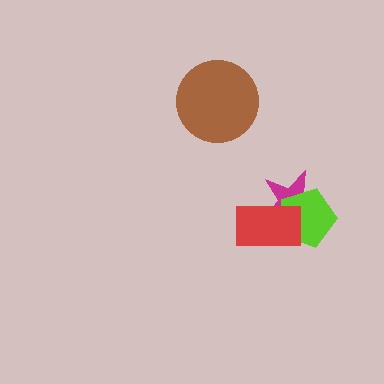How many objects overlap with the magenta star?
2 objects overlap with the magenta star.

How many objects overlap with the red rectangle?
2 objects overlap with the red rectangle.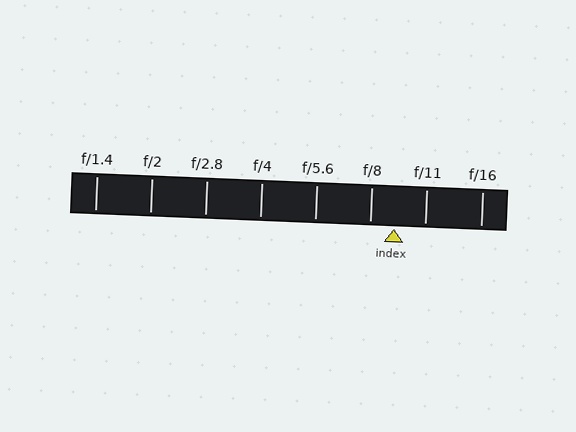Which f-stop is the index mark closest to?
The index mark is closest to f/8.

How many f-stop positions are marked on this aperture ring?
There are 8 f-stop positions marked.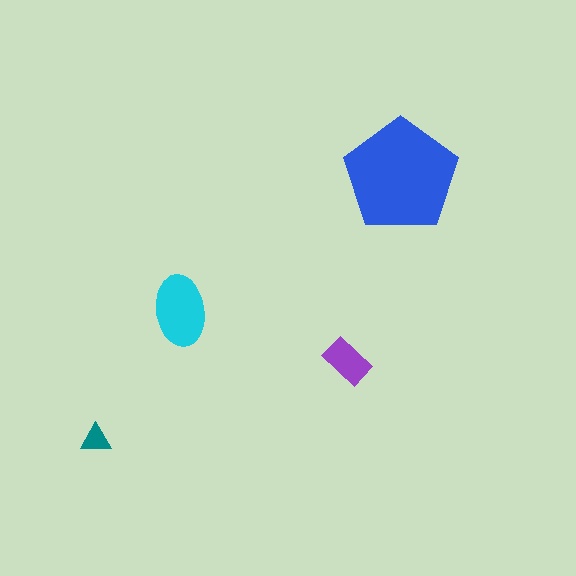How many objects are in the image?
There are 4 objects in the image.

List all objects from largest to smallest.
The blue pentagon, the cyan ellipse, the purple rectangle, the teal triangle.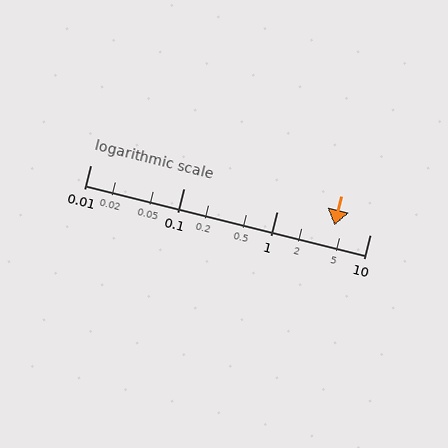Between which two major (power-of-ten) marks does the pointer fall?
The pointer is between 1 and 10.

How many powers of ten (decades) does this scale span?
The scale spans 3 decades, from 0.01 to 10.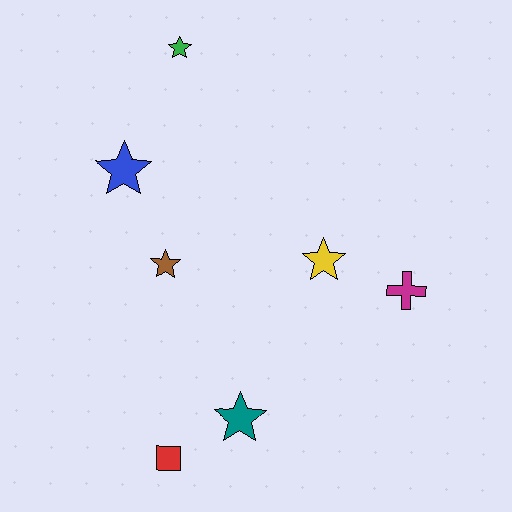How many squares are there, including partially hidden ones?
There is 1 square.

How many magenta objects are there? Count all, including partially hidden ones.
There is 1 magenta object.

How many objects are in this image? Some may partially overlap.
There are 7 objects.